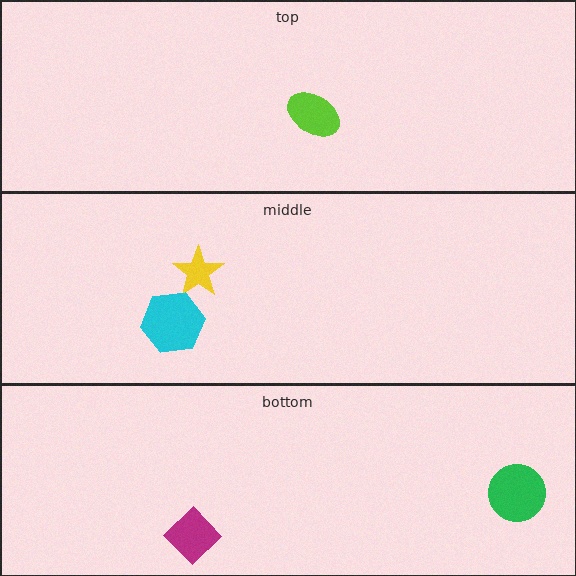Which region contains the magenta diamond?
The bottom region.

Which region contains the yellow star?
The middle region.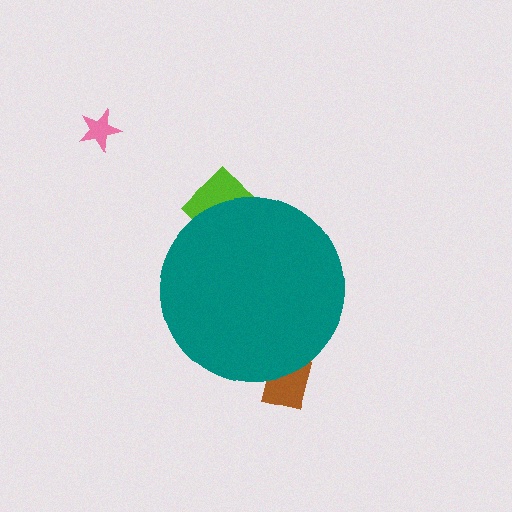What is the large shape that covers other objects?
A teal circle.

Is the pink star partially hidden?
No, the pink star is fully visible.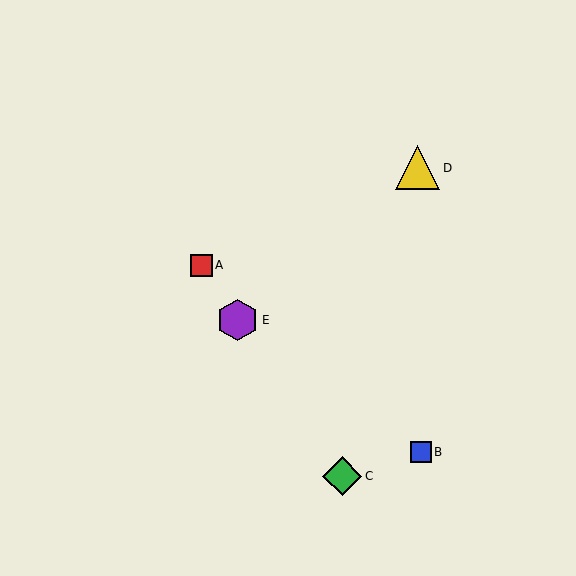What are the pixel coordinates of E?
Object E is at (238, 320).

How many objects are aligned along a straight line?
3 objects (A, C, E) are aligned along a straight line.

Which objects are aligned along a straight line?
Objects A, C, E are aligned along a straight line.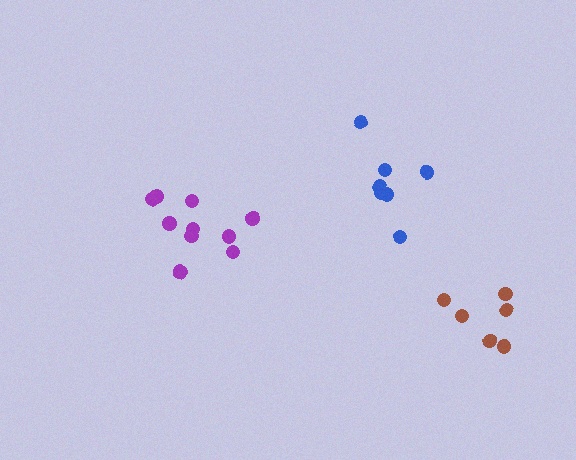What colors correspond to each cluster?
The clusters are colored: blue, brown, purple.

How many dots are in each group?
Group 1: 7 dots, Group 2: 6 dots, Group 3: 10 dots (23 total).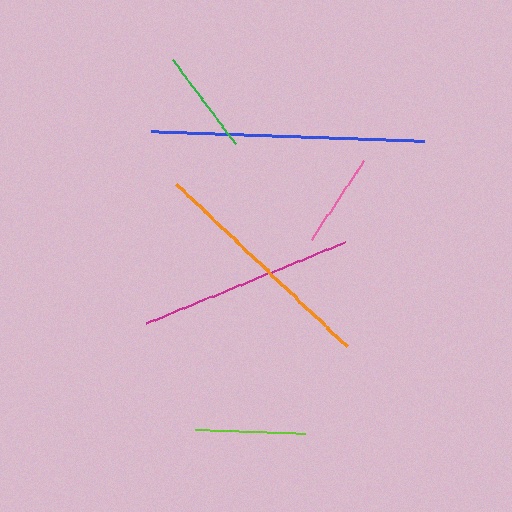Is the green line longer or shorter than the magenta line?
The magenta line is longer than the green line.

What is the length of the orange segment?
The orange segment is approximately 235 pixels long.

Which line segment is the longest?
The blue line is the longest at approximately 274 pixels.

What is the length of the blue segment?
The blue segment is approximately 274 pixels long.